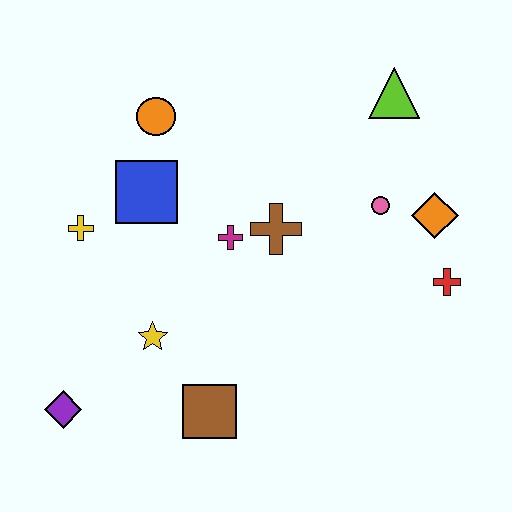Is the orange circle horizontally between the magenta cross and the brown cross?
No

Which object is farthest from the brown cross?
The purple diamond is farthest from the brown cross.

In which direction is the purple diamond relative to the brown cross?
The purple diamond is to the left of the brown cross.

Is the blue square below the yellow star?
No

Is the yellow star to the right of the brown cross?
No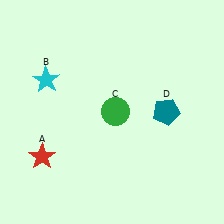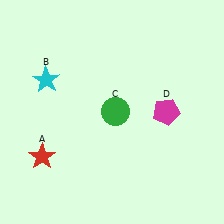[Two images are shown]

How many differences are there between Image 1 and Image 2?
There is 1 difference between the two images.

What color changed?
The pentagon (D) changed from teal in Image 1 to magenta in Image 2.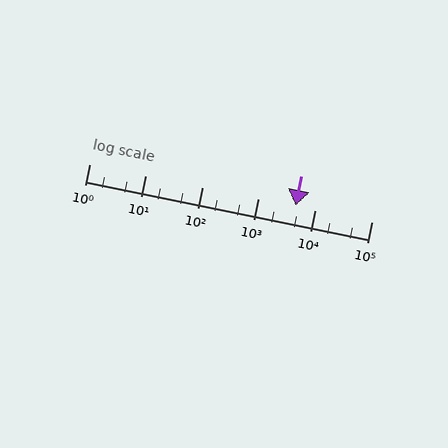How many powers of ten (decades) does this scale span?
The scale spans 5 decades, from 1 to 100000.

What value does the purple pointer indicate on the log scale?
The pointer indicates approximately 4500.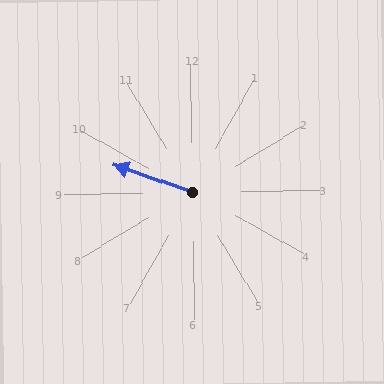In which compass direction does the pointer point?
West.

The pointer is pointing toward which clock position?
Roughly 10 o'clock.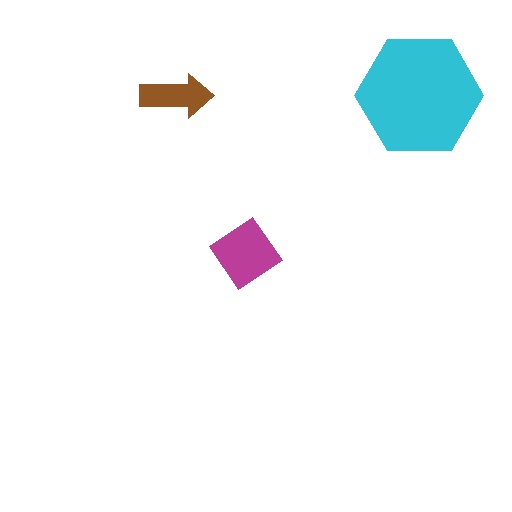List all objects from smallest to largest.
The brown arrow, the magenta diamond, the cyan hexagon.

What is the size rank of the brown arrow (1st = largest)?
3rd.